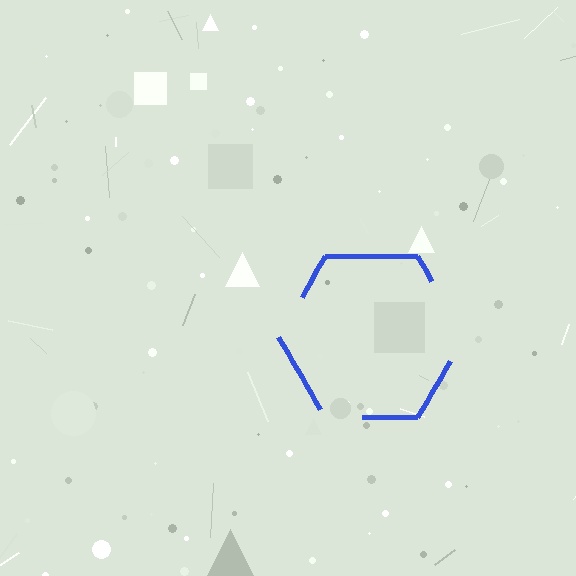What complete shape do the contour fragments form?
The contour fragments form a hexagon.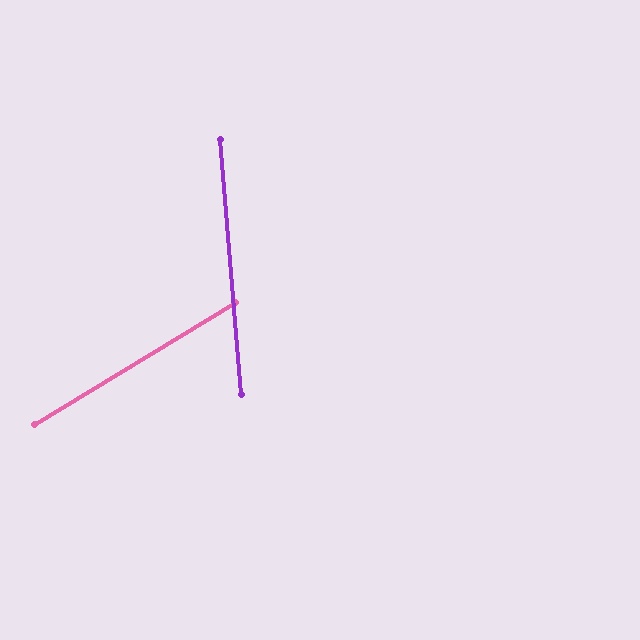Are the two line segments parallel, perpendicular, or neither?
Neither parallel nor perpendicular — they differ by about 63°.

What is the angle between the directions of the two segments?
Approximately 63 degrees.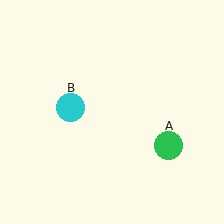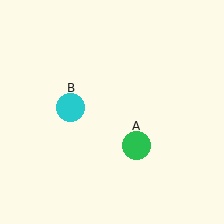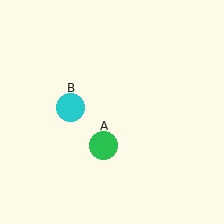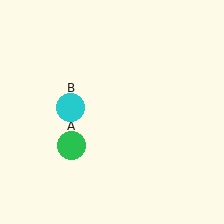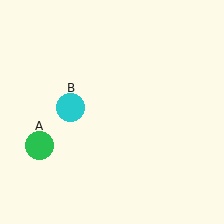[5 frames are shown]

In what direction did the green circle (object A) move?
The green circle (object A) moved left.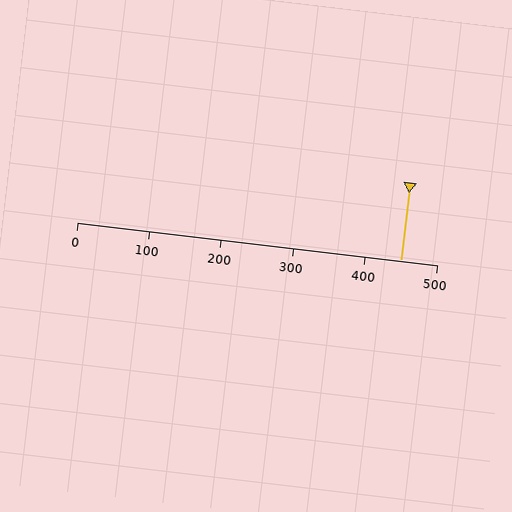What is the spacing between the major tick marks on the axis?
The major ticks are spaced 100 apart.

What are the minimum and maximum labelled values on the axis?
The axis runs from 0 to 500.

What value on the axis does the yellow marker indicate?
The marker indicates approximately 450.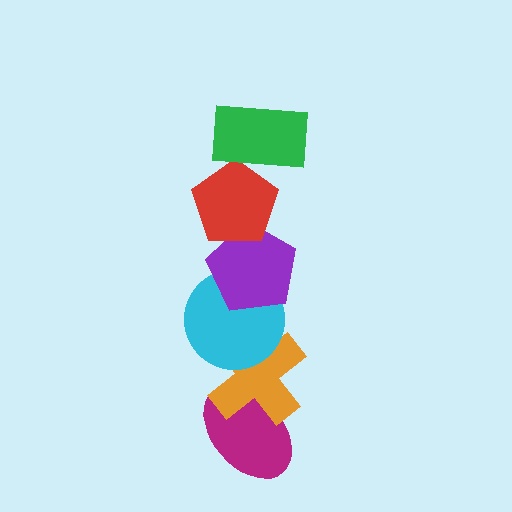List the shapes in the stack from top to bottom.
From top to bottom: the green rectangle, the red pentagon, the purple pentagon, the cyan circle, the orange cross, the magenta ellipse.